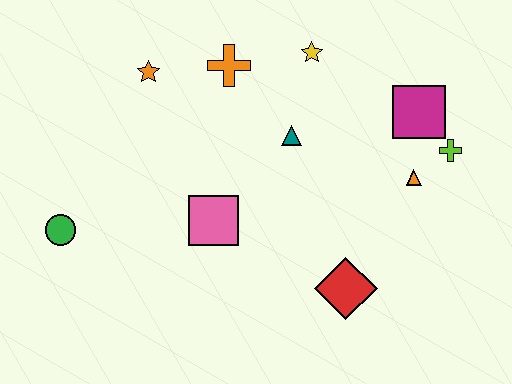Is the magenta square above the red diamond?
Yes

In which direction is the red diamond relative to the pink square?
The red diamond is to the right of the pink square.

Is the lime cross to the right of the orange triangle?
Yes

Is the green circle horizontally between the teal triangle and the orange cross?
No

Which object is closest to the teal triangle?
The yellow star is closest to the teal triangle.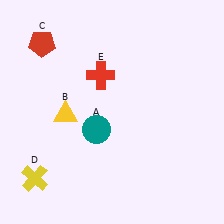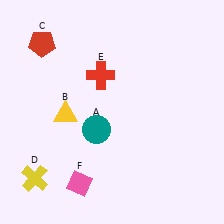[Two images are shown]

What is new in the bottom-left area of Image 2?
A pink diamond (F) was added in the bottom-left area of Image 2.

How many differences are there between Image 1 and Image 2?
There is 1 difference between the two images.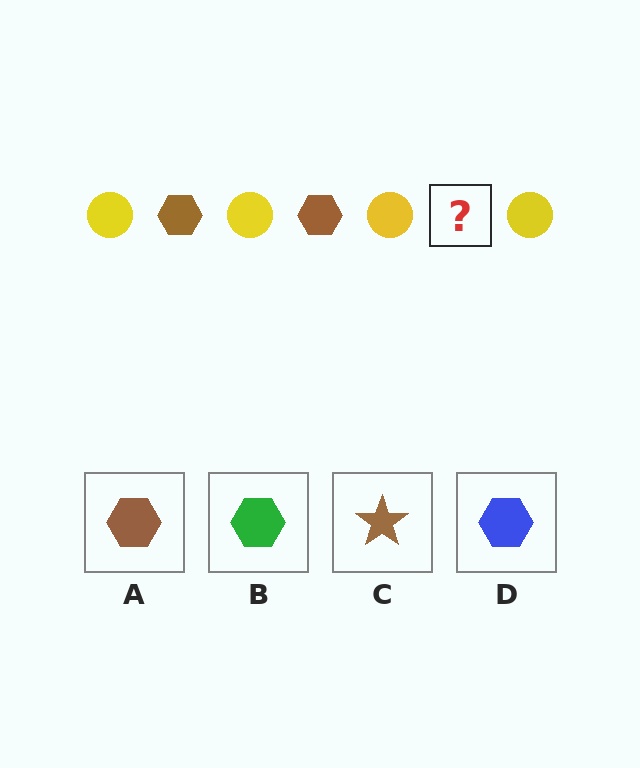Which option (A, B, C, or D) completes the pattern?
A.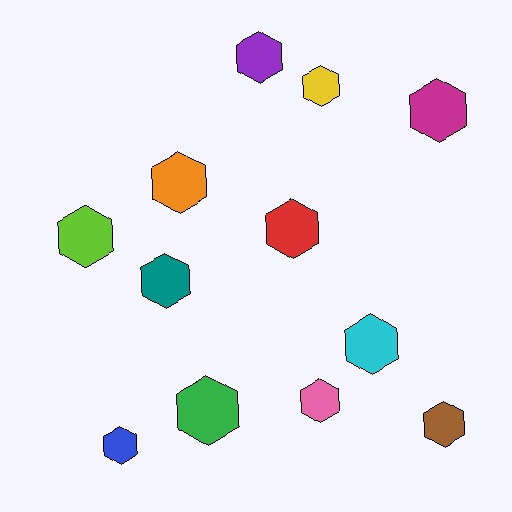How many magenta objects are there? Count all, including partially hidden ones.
There is 1 magenta object.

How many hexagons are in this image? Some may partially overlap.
There are 12 hexagons.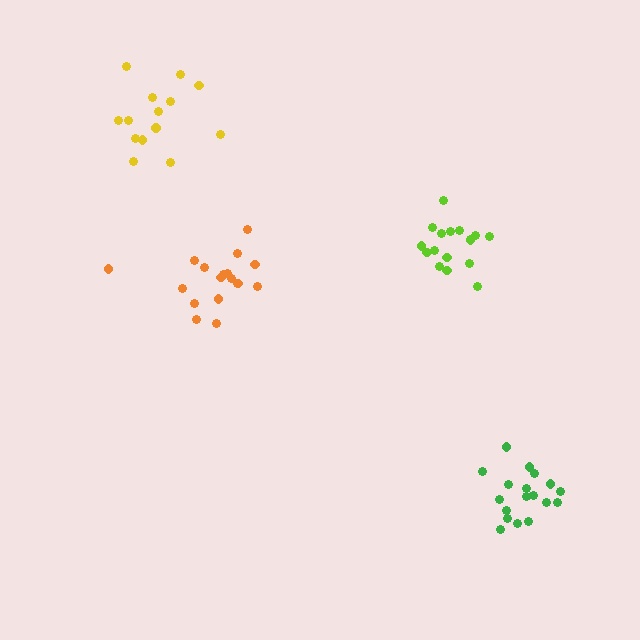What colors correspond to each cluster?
The clusters are colored: yellow, orange, lime, green.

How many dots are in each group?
Group 1: 14 dots, Group 2: 18 dots, Group 3: 17 dots, Group 4: 18 dots (67 total).